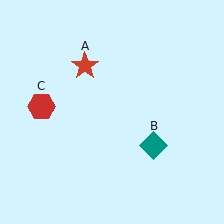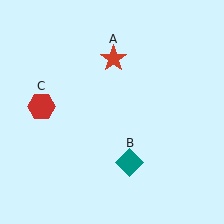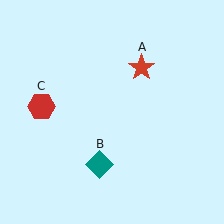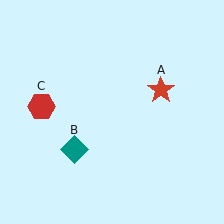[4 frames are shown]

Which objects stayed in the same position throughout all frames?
Red hexagon (object C) remained stationary.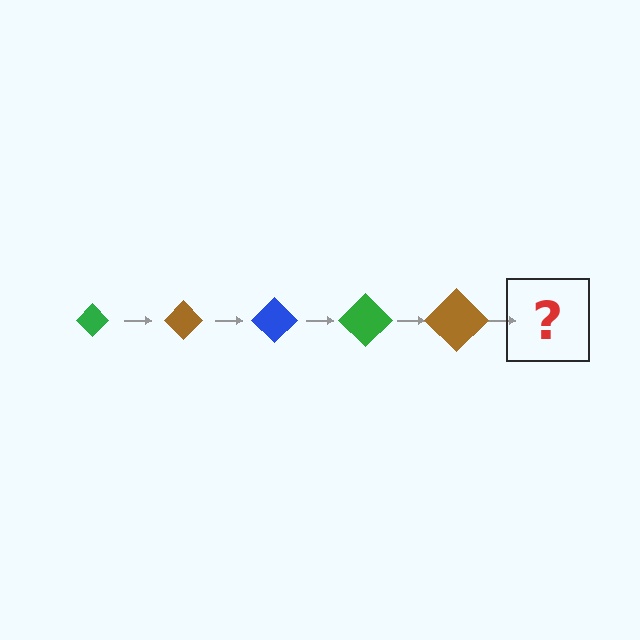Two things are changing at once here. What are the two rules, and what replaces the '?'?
The two rules are that the diamond grows larger each step and the color cycles through green, brown, and blue. The '?' should be a blue diamond, larger than the previous one.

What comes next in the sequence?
The next element should be a blue diamond, larger than the previous one.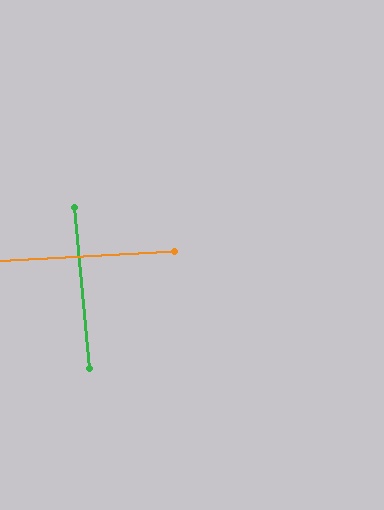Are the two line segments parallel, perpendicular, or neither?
Perpendicular — they meet at approximately 88°.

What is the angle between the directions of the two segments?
Approximately 88 degrees.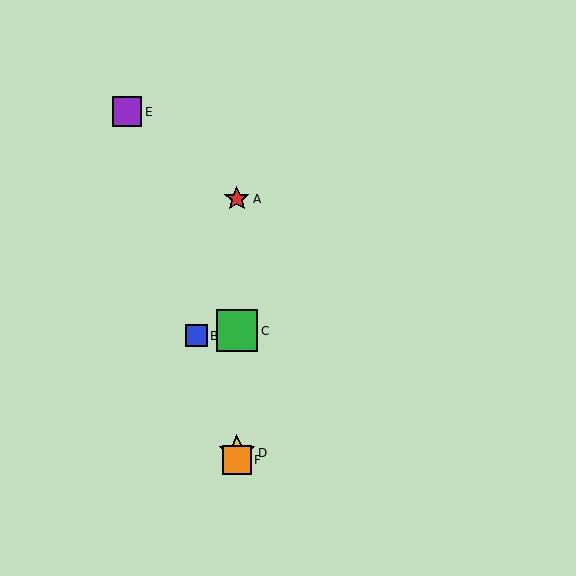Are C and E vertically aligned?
No, C is at x≈237 and E is at x≈127.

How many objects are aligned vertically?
4 objects (A, C, D, F) are aligned vertically.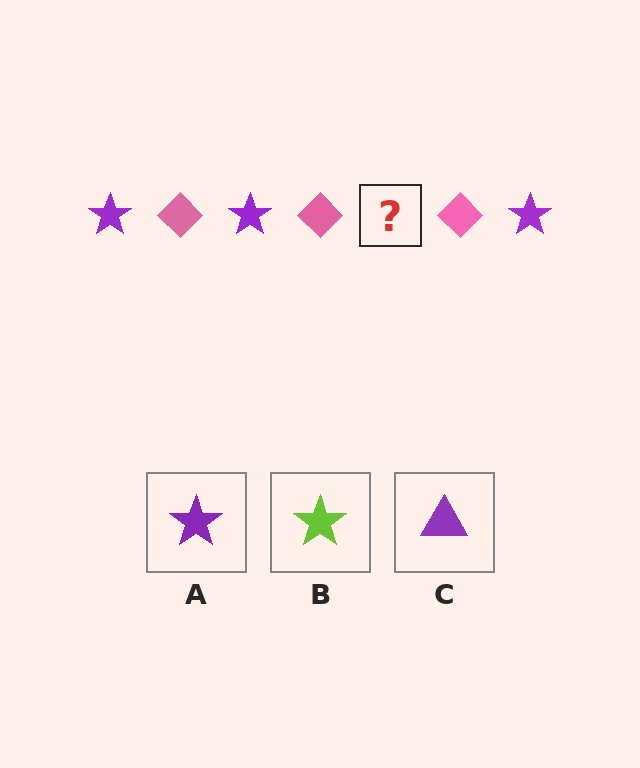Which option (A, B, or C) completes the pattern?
A.